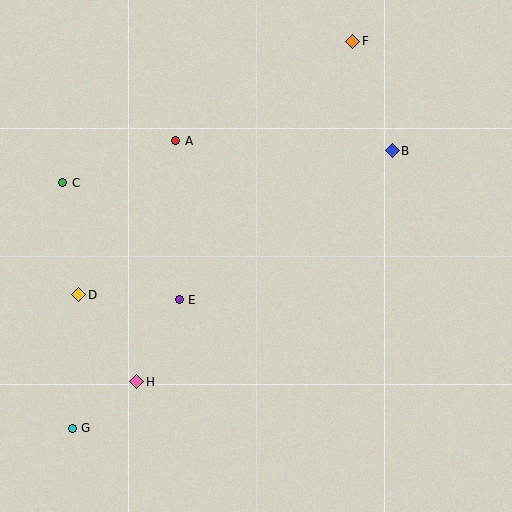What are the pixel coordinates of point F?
Point F is at (353, 41).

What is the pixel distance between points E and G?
The distance between E and G is 167 pixels.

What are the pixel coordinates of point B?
Point B is at (392, 151).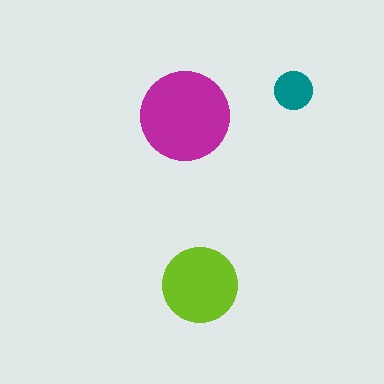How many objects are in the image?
There are 3 objects in the image.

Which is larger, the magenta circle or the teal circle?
The magenta one.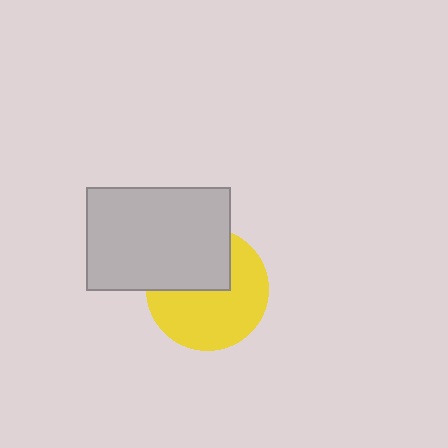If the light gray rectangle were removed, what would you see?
You would see the complete yellow circle.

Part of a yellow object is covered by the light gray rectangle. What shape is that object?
It is a circle.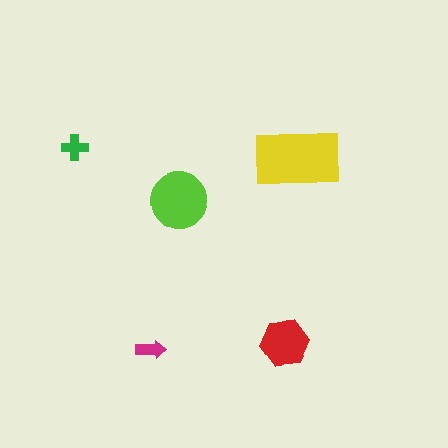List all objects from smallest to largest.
The magenta arrow, the green cross, the red hexagon, the lime circle, the yellow rectangle.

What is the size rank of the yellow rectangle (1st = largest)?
1st.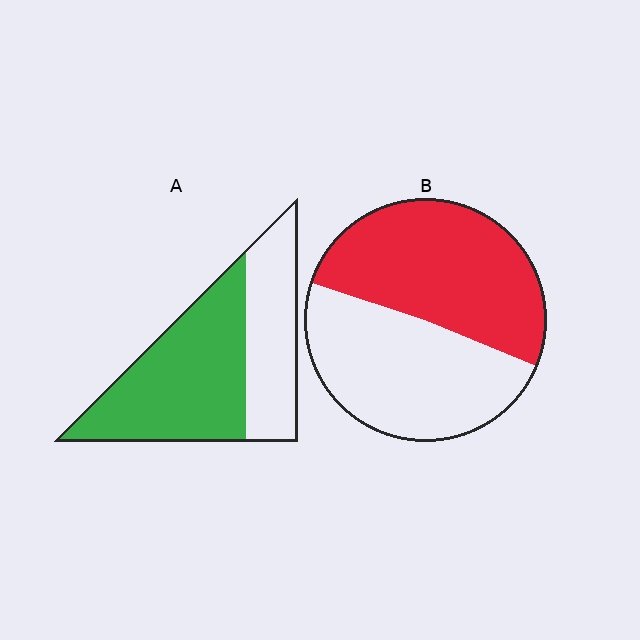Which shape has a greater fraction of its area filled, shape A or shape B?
Shape A.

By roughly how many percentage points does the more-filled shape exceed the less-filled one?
By roughly 10 percentage points (A over B).